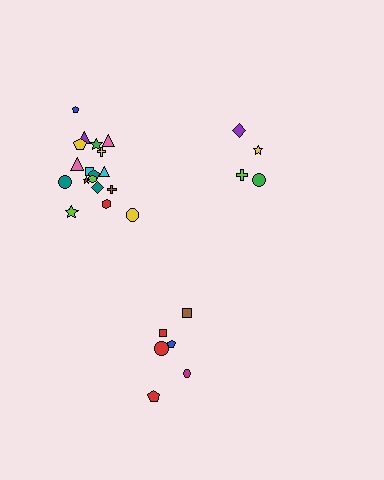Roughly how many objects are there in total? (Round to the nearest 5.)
Roughly 30 objects in total.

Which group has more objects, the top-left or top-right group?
The top-left group.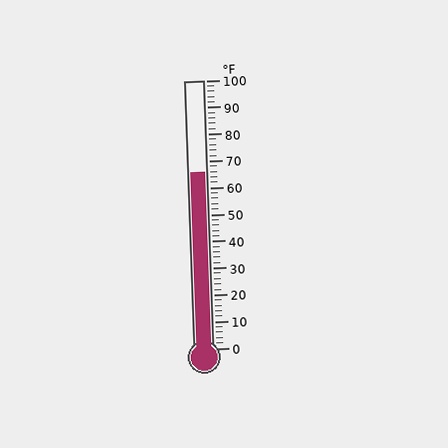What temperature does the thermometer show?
The thermometer shows approximately 66°F.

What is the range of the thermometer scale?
The thermometer scale ranges from 0°F to 100°F.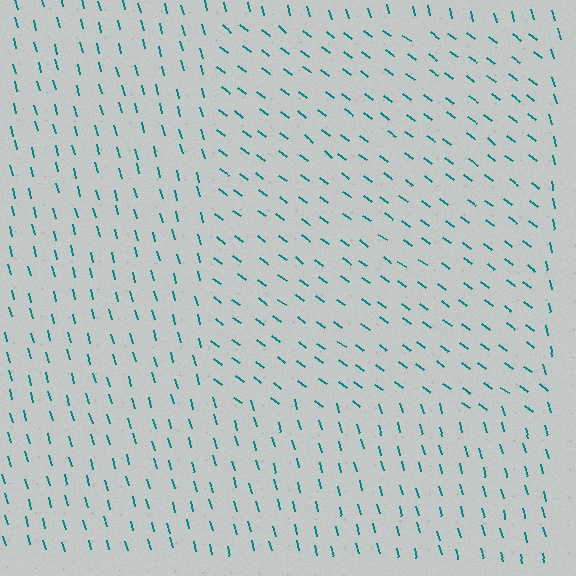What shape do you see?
I see a rectangle.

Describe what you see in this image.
The image is filled with small teal line segments. A rectangle region in the image has lines oriented differently from the surrounding lines, creating a visible texture boundary.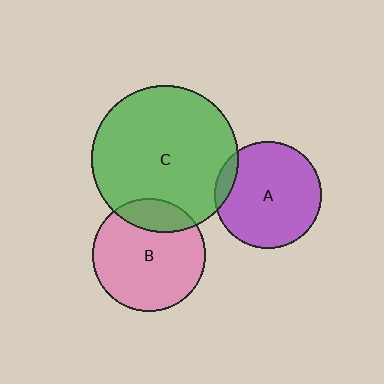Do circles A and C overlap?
Yes.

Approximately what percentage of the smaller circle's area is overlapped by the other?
Approximately 10%.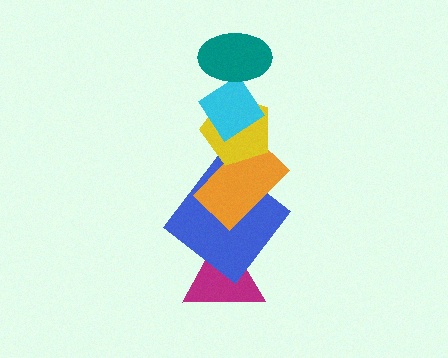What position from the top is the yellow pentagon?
The yellow pentagon is 3rd from the top.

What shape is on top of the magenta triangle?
The blue diamond is on top of the magenta triangle.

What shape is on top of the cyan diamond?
The teal ellipse is on top of the cyan diamond.